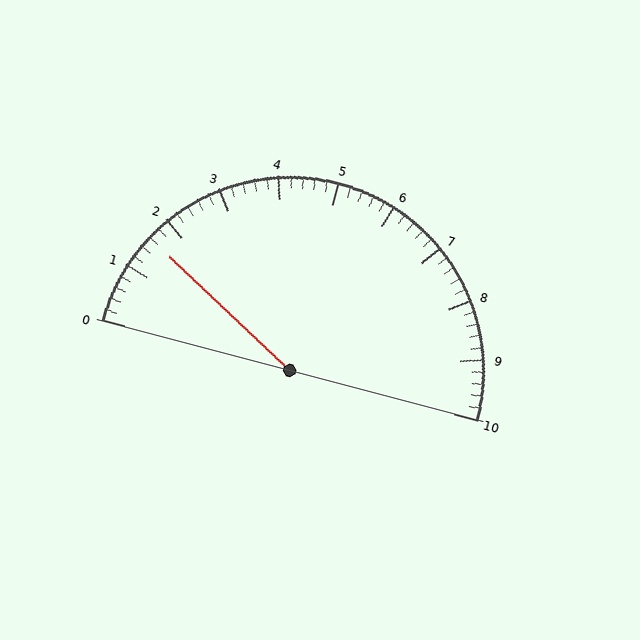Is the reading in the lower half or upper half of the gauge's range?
The reading is in the lower half of the range (0 to 10).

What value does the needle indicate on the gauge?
The needle indicates approximately 1.6.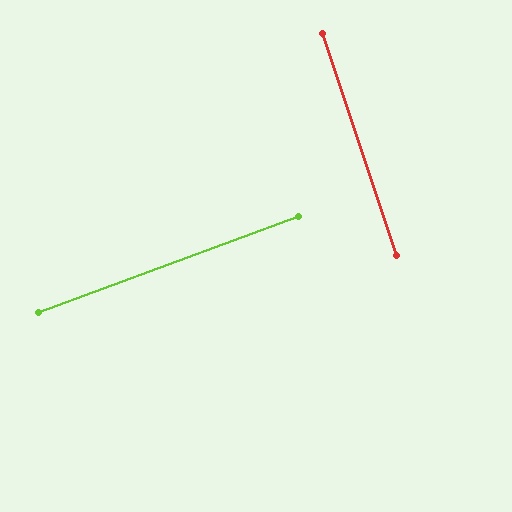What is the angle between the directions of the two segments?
Approximately 88 degrees.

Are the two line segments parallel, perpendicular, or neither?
Perpendicular — they meet at approximately 88°.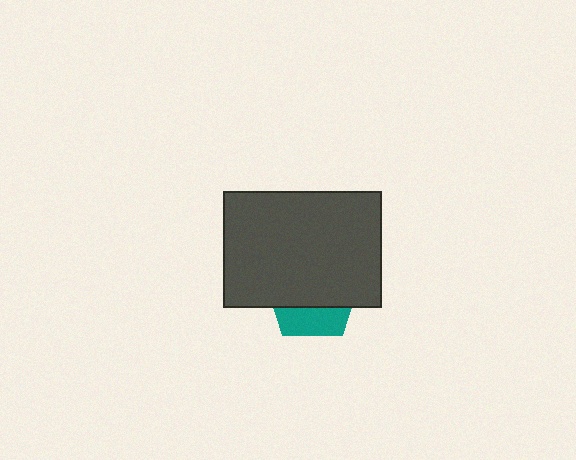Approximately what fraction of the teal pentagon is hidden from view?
Roughly 69% of the teal pentagon is hidden behind the dark gray rectangle.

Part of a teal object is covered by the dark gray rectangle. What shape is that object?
It is a pentagon.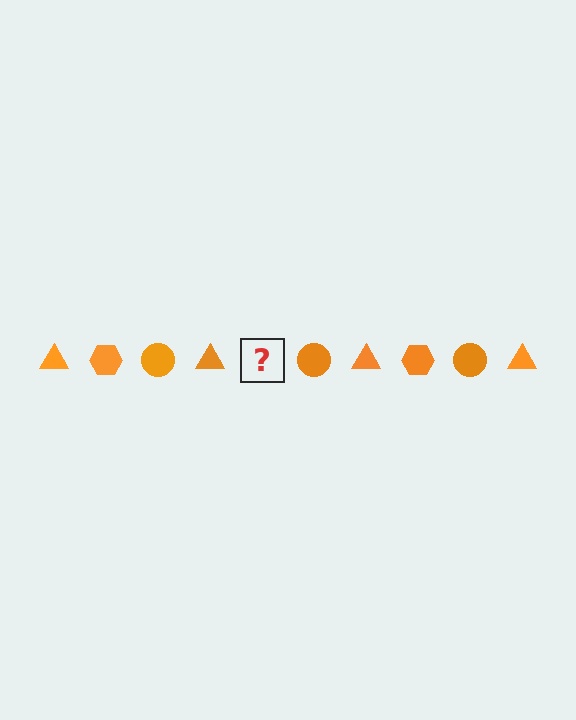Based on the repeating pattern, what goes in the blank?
The blank should be an orange hexagon.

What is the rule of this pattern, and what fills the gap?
The rule is that the pattern cycles through triangle, hexagon, circle shapes in orange. The gap should be filled with an orange hexagon.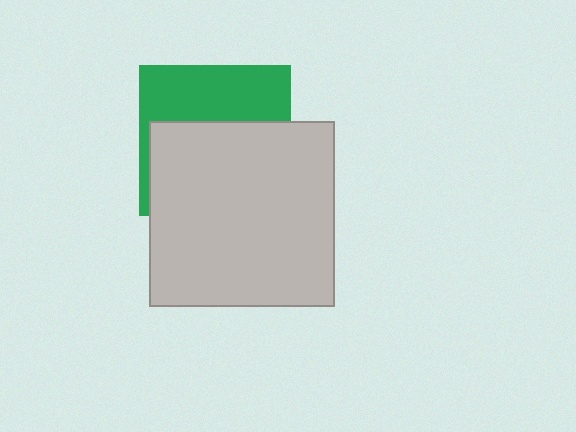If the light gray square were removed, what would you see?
You would see the complete green square.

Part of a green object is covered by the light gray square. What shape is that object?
It is a square.